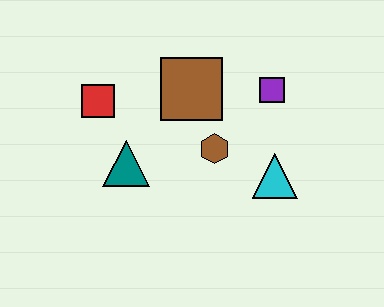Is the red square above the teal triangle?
Yes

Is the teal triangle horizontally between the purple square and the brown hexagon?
No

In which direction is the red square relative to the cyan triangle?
The red square is to the left of the cyan triangle.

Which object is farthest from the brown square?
The cyan triangle is farthest from the brown square.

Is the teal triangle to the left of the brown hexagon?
Yes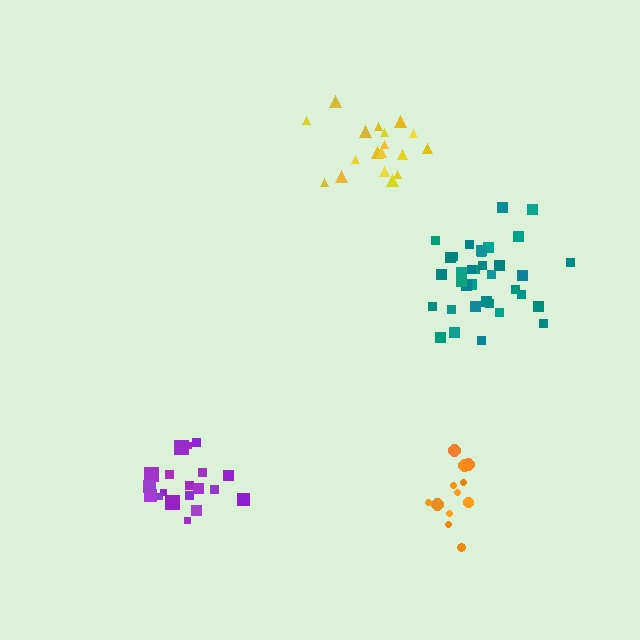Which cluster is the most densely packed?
Purple.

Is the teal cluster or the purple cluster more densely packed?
Purple.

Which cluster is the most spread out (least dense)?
Yellow.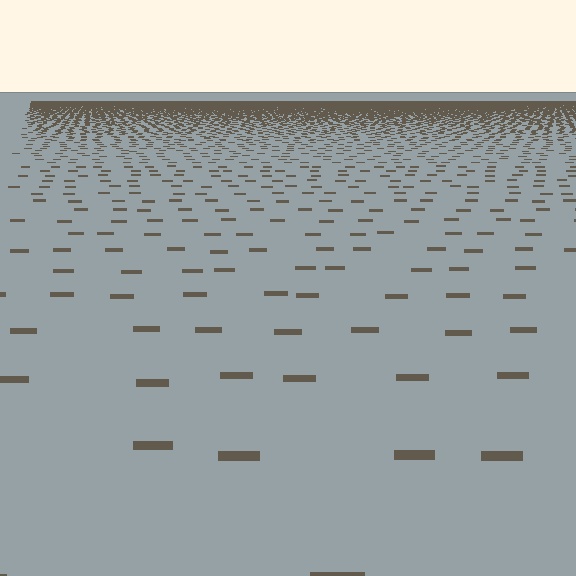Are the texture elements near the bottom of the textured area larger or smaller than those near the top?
Larger. Near the bottom, elements are closer to the viewer and appear at a bigger on-screen size.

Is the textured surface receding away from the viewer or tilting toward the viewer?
The surface is receding away from the viewer. Texture elements get smaller and denser toward the top.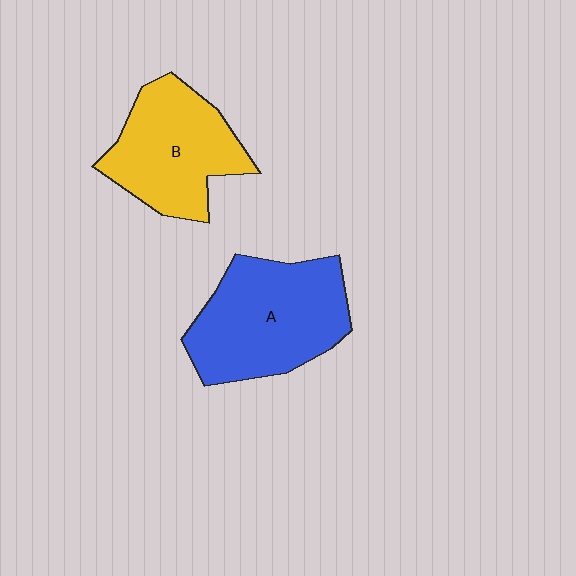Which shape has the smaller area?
Shape B (yellow).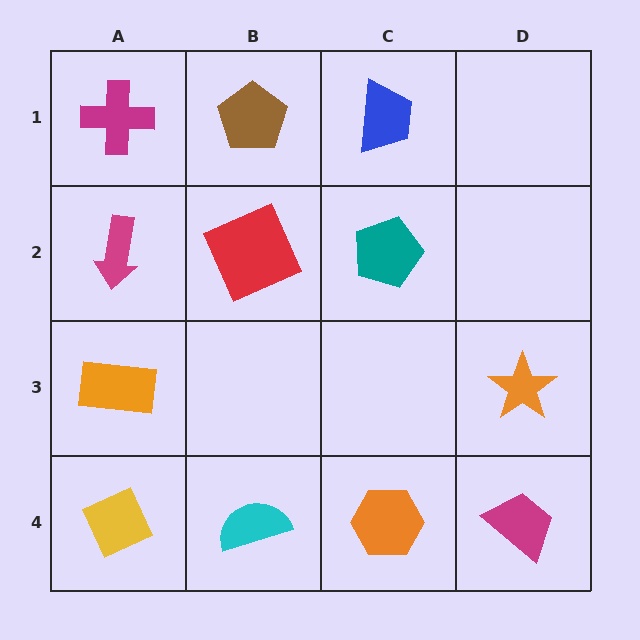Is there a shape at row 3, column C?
No, that cell is empty.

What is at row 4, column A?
A yellow diamond.